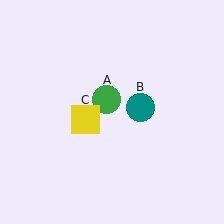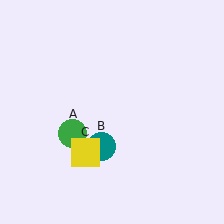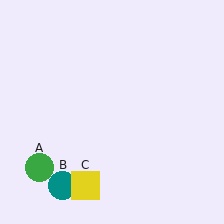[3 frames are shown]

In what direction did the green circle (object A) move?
The green circle (object A) moved down and to the left.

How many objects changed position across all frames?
3 objects changed position: green circle (object A), teal circle (object B), yellow square (object C).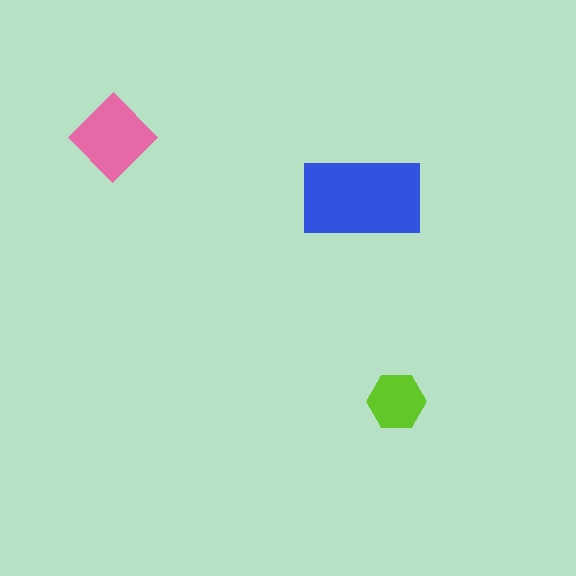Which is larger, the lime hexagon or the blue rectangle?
The blue rectangle.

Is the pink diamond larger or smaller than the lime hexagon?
Larger.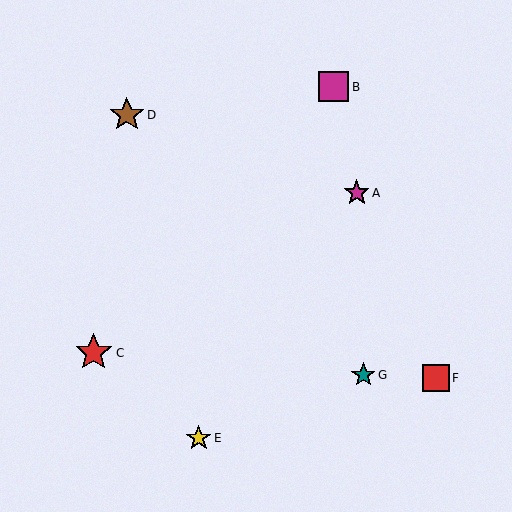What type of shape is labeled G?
Shape G is a teal star.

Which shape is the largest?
The red star (labeled C) is the largest.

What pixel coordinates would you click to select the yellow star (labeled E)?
Click at (199, 438) to select the yellow star E.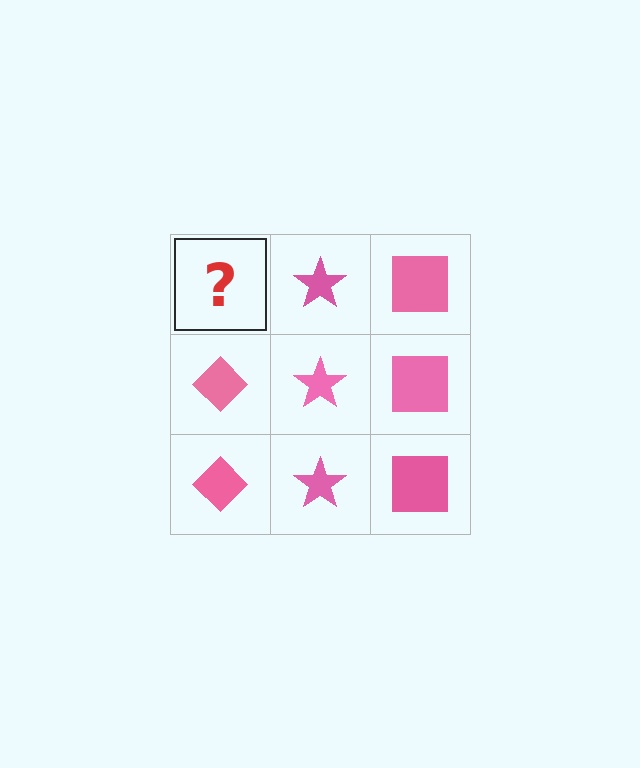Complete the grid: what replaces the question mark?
The question mark should be replaced with a pink diamond.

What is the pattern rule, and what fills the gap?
The rule is that each column has a consistent shape. The gap should be filled with a pink diamond.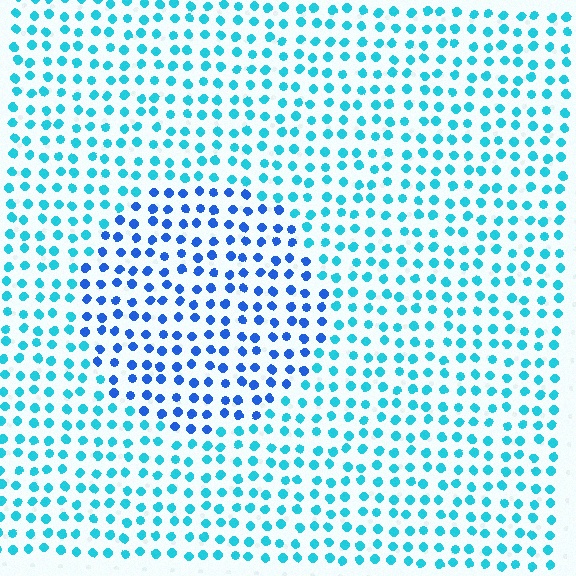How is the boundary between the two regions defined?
The boundary is defined purely by a slight shift in hue (about 35 degrees). Spacing, size, and orientation are identical on both sides.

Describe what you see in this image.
The image is filled with small cyan elements in a uniform arrangement. A circle-shaped region is visible where the elements are tinted to a slightly different hue, forming a subtle color boundary.